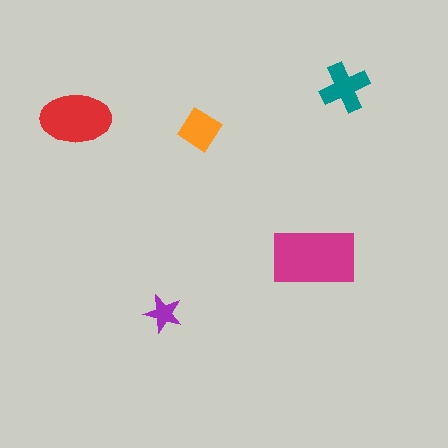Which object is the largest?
The magenta rectangle.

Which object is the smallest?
The purple star.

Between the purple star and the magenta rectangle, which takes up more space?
The magenta rectangle.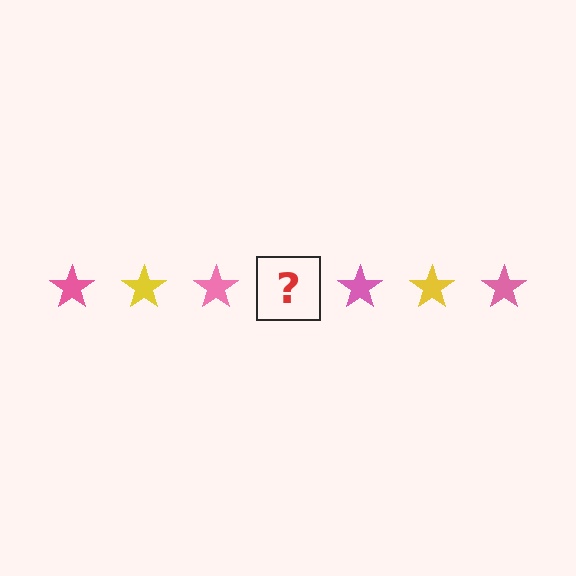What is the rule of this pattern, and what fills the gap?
The rule is that the pattern cycles through pink, yellow stars. The gap should be filled with a yellow star.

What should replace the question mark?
The question mark should be replaced with a yellow star.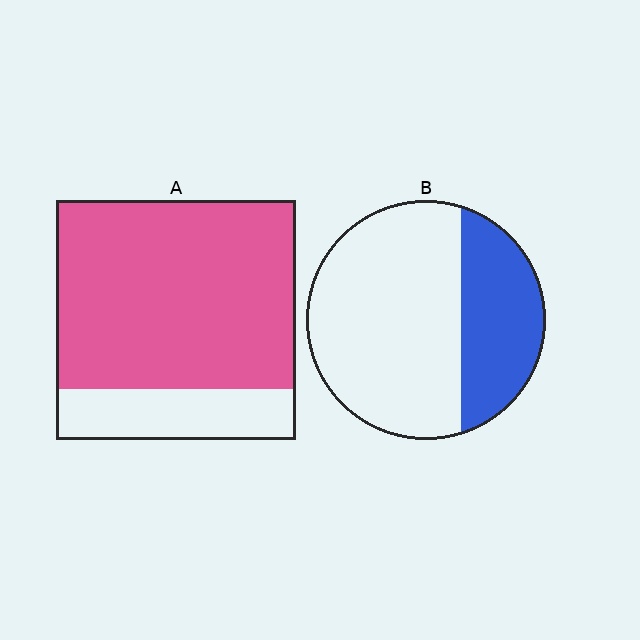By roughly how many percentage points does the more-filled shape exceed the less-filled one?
By roughly 45 percentage points (A over B).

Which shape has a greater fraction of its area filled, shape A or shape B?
Shape A.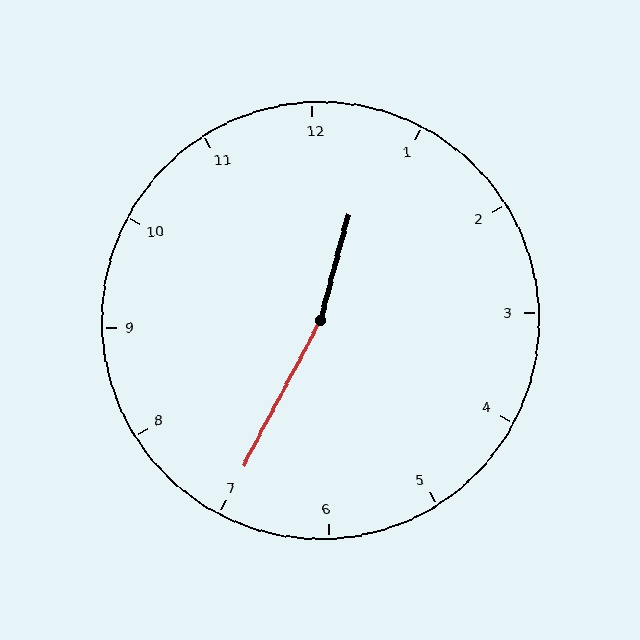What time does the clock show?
12:35.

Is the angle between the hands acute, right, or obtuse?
It is obtuse.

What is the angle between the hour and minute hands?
Approximately 168 degrees.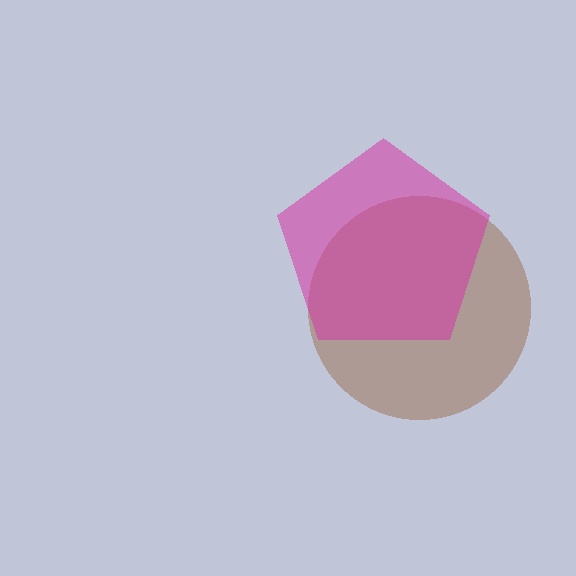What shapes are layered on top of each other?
The layered shapes are: a brown circle, a magenta pentagon.